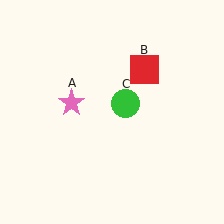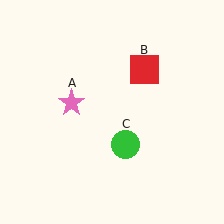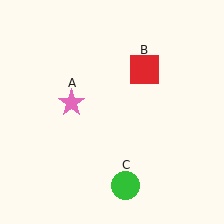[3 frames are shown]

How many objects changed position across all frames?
1 object changed position: green circle (object C).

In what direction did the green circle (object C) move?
The green circle (object C) moved down.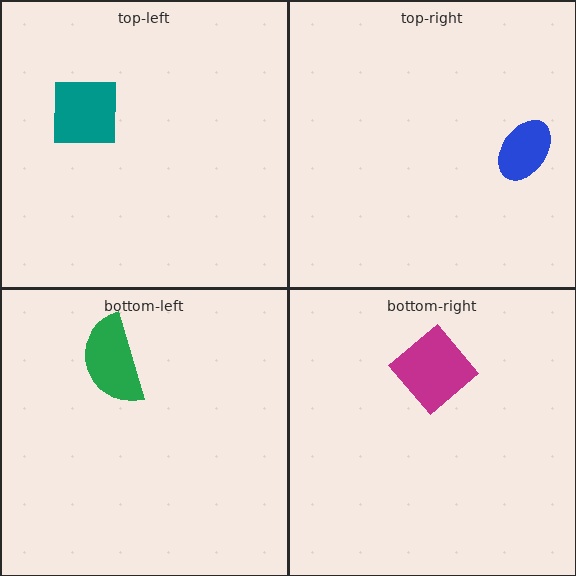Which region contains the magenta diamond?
The bottom-right region.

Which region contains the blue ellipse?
The top-right region.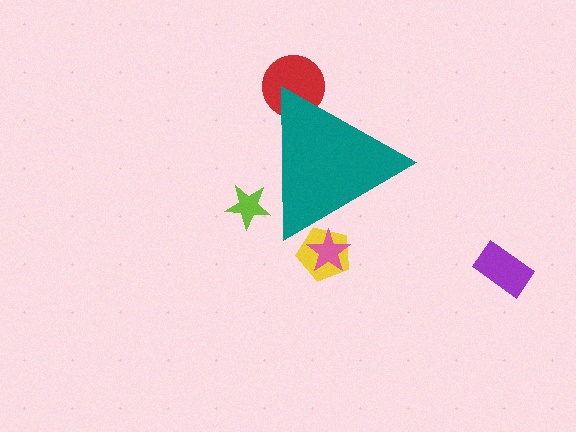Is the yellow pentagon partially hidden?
Yes, the yellow pentagon is partially hidden behind the teal triangle.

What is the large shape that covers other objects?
A teal triangle.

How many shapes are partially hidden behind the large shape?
4 shapes are partially hidden.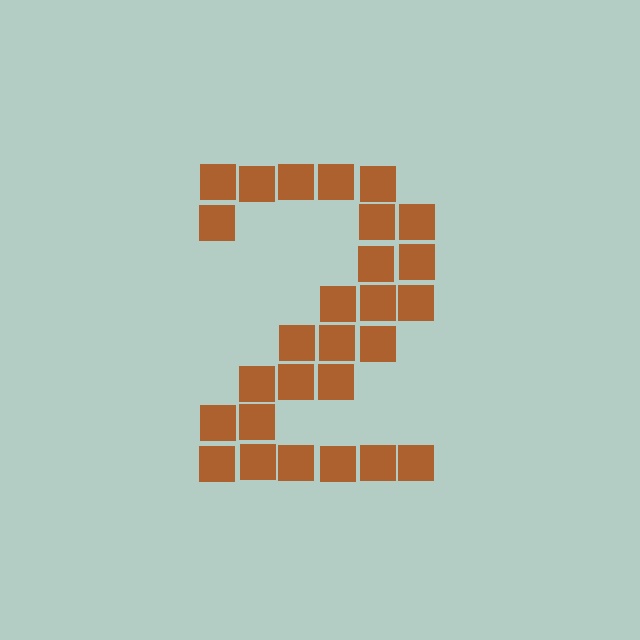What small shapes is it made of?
It is made of small squares.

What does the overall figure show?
The overall figure shows the digit 2.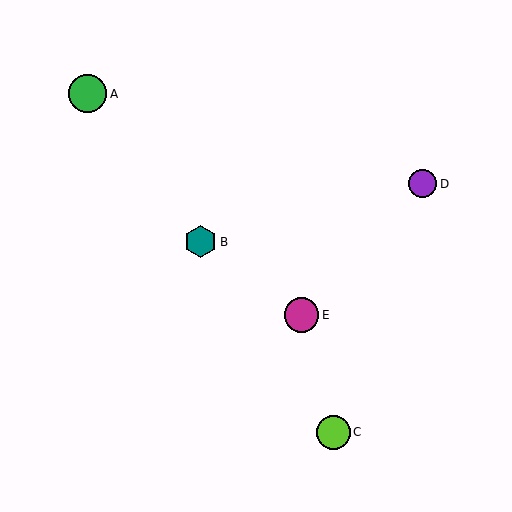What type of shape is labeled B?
Shape B is a teal hexagon.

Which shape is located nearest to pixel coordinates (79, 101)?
The green circle (labeled A) at (88, 94) is nearest to that location.